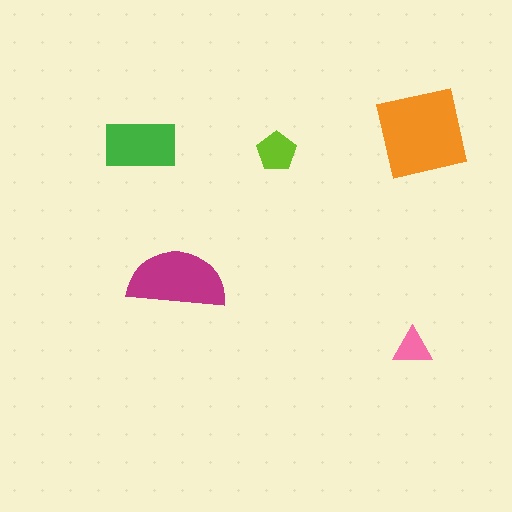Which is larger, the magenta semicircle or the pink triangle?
The magenta semicircle.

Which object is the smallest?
The pink triangle.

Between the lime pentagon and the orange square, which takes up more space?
The orange square.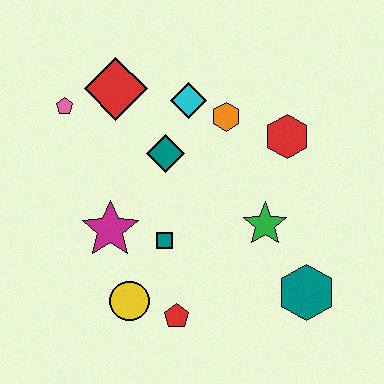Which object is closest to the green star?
The teal hexagon is closest to the green star.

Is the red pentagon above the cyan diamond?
No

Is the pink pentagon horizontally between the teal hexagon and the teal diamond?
No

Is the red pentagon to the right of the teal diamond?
Yes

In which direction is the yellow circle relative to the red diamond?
The yellow circle is below the red diamond.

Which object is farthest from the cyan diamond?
The teal hexagon is farthest from the cyan diamond.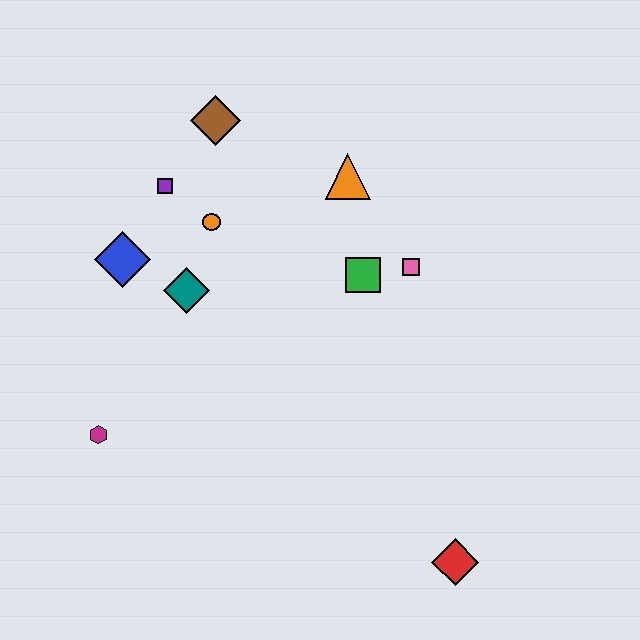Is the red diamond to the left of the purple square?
No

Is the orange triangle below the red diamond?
No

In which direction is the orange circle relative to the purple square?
The orange circle is to the right of the purple square.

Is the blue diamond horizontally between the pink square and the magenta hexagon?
Yes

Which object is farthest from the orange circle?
The red diamond is farthest from the orange circle.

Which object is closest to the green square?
The pink square is closest to the green square.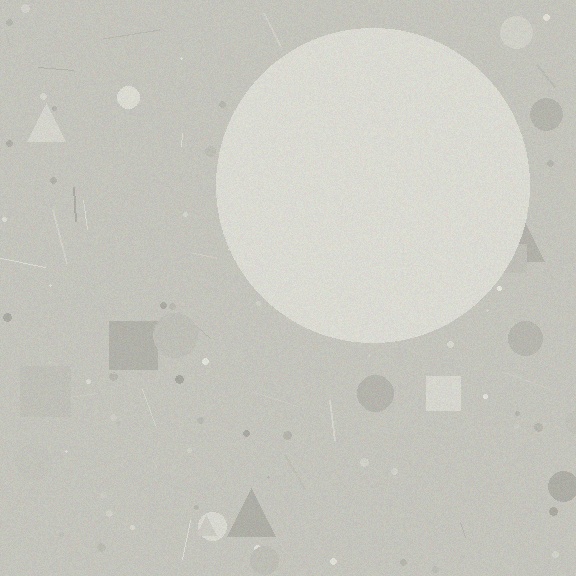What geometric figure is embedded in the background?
A circle is embedded in the background.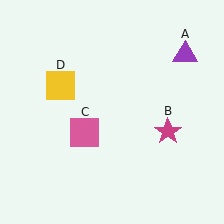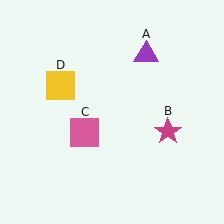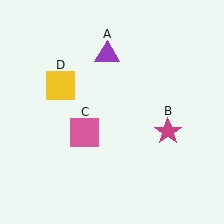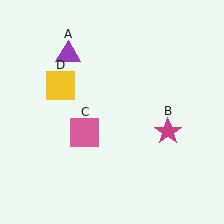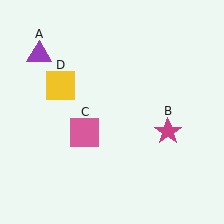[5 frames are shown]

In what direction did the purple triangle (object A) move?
The purple triangle (object A) moved left.